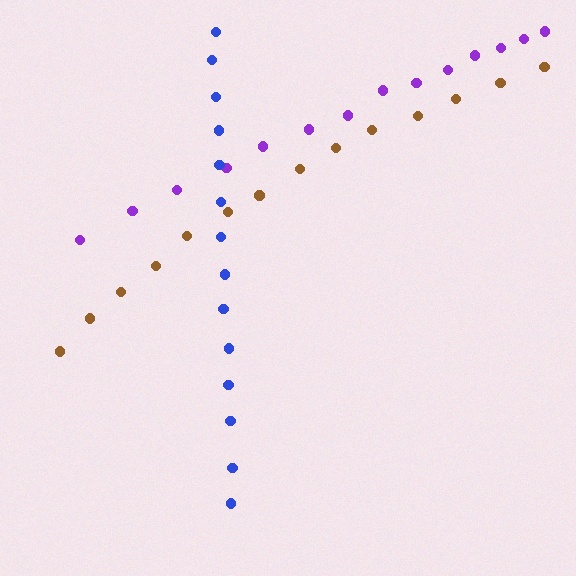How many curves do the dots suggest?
There are 3 distinct paths.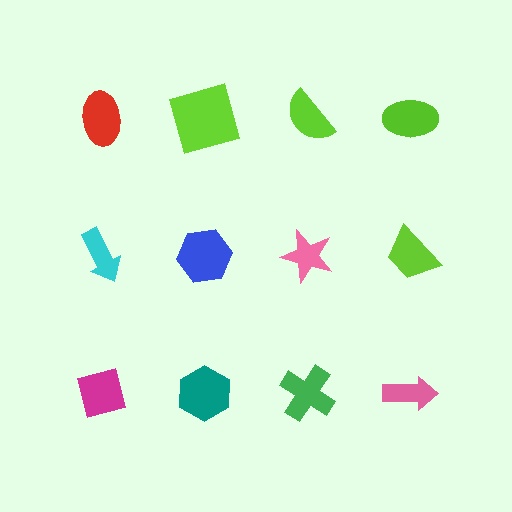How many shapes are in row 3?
4 shapes.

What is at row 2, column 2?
A blue hexagon.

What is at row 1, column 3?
A lime semicircle.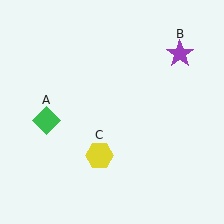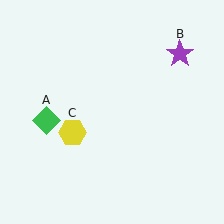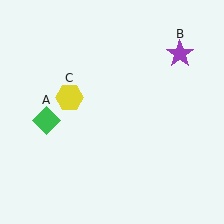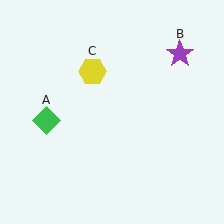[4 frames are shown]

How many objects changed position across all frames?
1 object changed position: yellow hexagon (object C).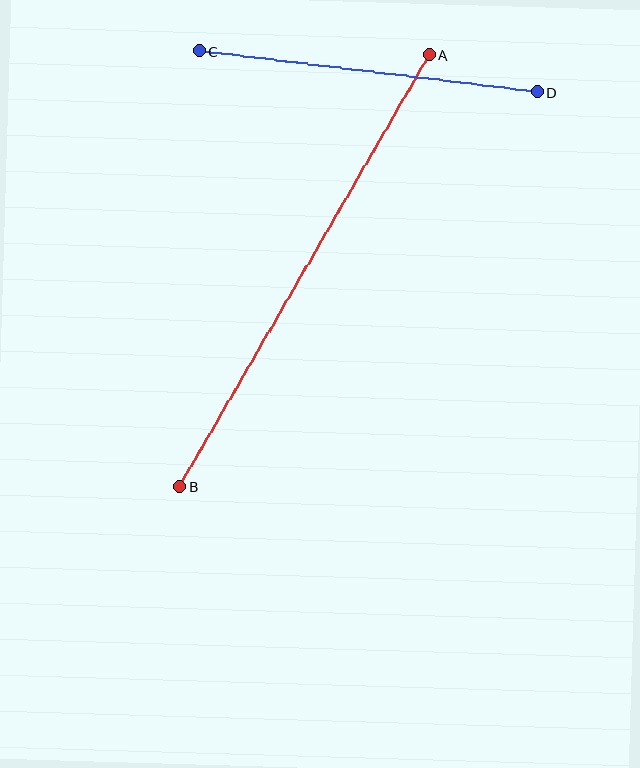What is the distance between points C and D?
The distance is approximately 340 pixels.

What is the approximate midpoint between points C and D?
The midpoint is at approximately (368, 72) pixels.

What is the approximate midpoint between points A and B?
The midpoint is at approximately (304, 271) pixels.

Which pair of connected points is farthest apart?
Points A and B are farthest apart.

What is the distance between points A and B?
The distance is approximately 498 pixels.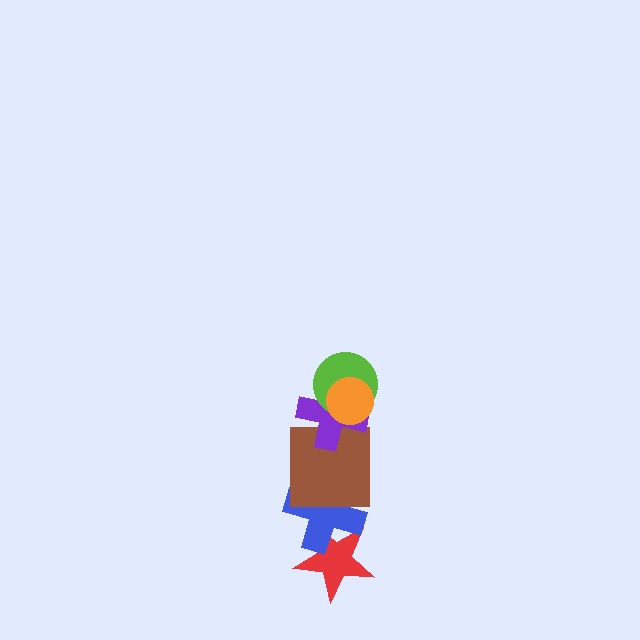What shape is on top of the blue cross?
The brown square is on top of the blue cross.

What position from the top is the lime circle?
The lime circle is 2nd from the top.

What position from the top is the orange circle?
The orange circle is 1st from the top.